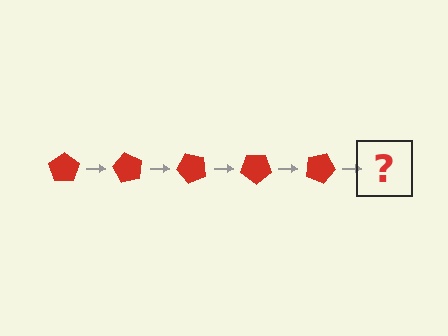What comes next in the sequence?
The next element should be a red pentagon rotated 300 degrees.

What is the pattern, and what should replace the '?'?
The pattern is that the pentagon rotates 60 degrees each step. The '?' should be a red pentagon rotated 300 degrees.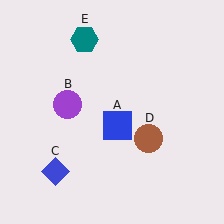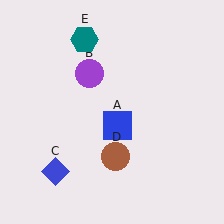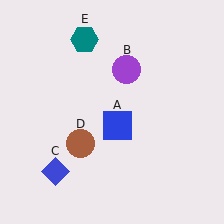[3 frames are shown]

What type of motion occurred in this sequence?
The purple circle (object B), brown circle (object D) rotated clockwise around the center of the scene.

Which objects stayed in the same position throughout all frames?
Blue square (object A) and blue diamond (object C) and teal hexagon (object E) remained stationary.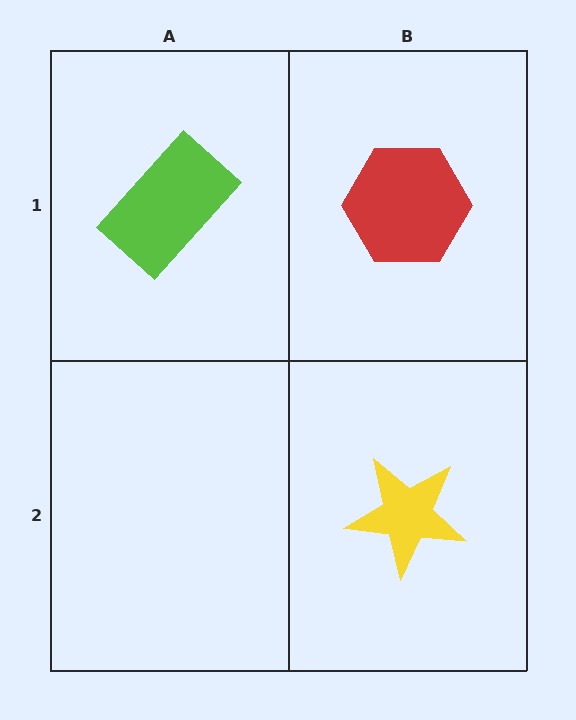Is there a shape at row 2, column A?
No, that cell is empty.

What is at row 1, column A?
A lime rectangle.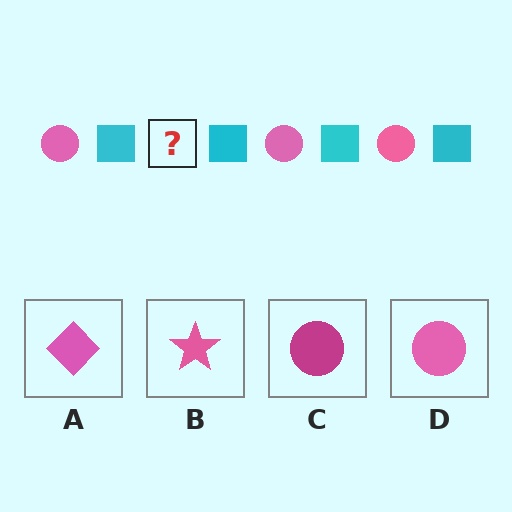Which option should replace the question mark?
Option D.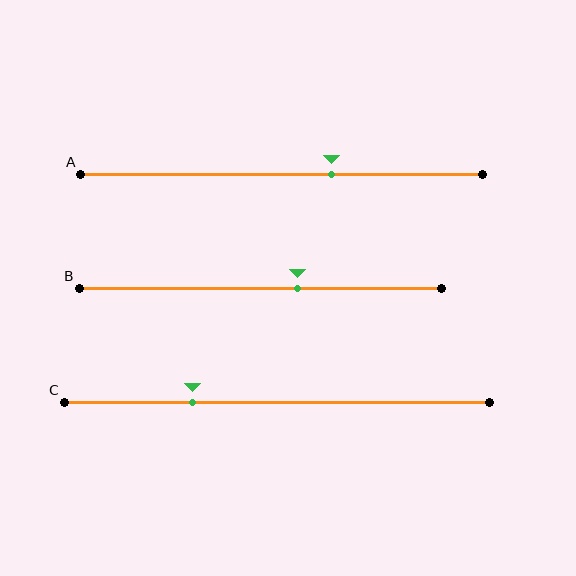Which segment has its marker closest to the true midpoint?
Segment B has its marker closest to the true midpoint.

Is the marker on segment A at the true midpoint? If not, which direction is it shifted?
No, the marker on segment A is shifted to the right by about 12% of the segment length.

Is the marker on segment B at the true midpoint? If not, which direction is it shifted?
No, the marker on segment B is shifted to the right by about 10% of the segment length.